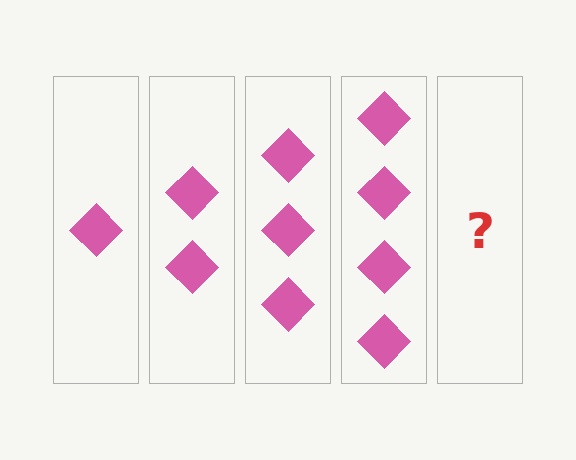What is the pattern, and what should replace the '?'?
The pattern is that each step adds one more diamond. The '?' should be 5 diamonds.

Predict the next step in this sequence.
The next step is 5 diamonds.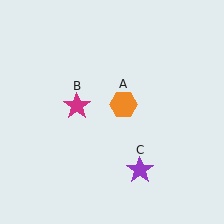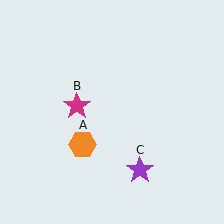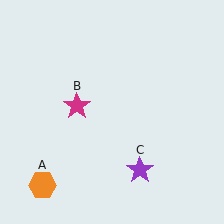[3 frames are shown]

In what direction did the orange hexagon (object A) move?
The orange hexagon (object A) moved down and to the left.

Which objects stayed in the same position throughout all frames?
Magenta star (object B) and purple star (object C) remained stationary.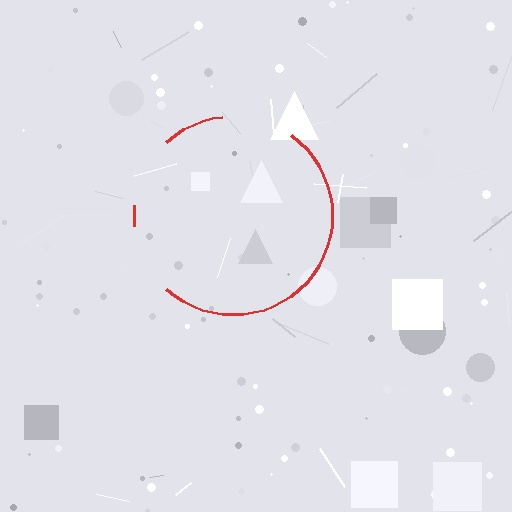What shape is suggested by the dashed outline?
The dashed outline suggests a circle.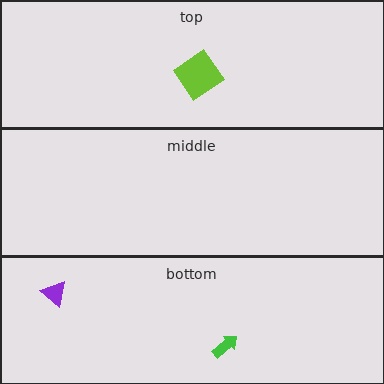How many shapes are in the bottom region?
2.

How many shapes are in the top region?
1.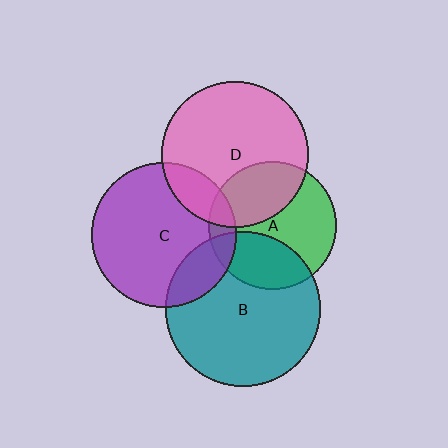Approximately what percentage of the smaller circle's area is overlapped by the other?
Approximately 20%.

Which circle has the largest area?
Circle B (teal).